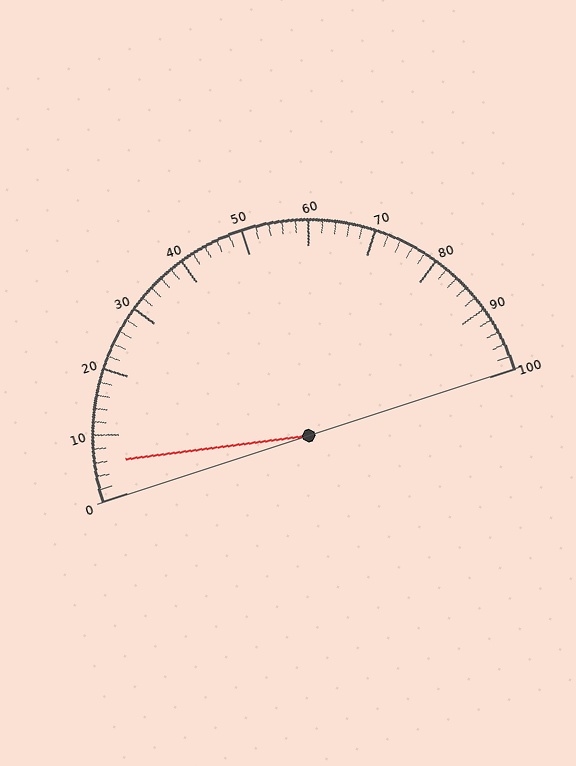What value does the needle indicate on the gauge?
The needle indicates approximately 6.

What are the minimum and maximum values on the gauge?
The gauge ranges from 0 to 100.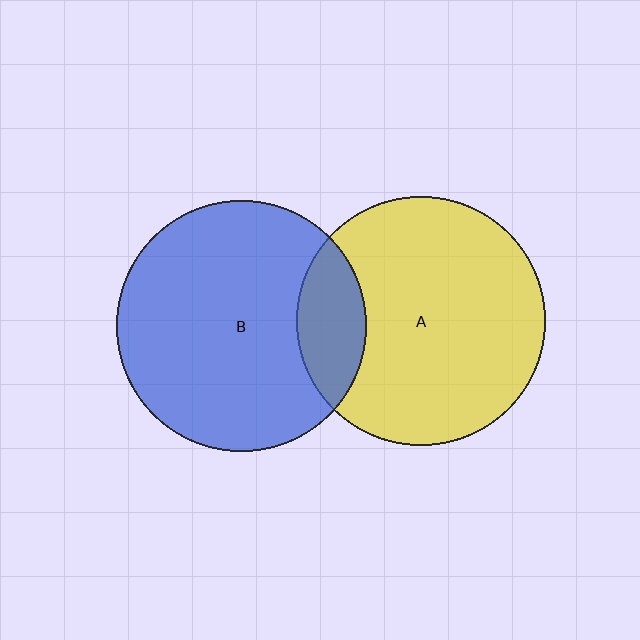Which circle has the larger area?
Circle B (blue).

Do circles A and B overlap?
Yes.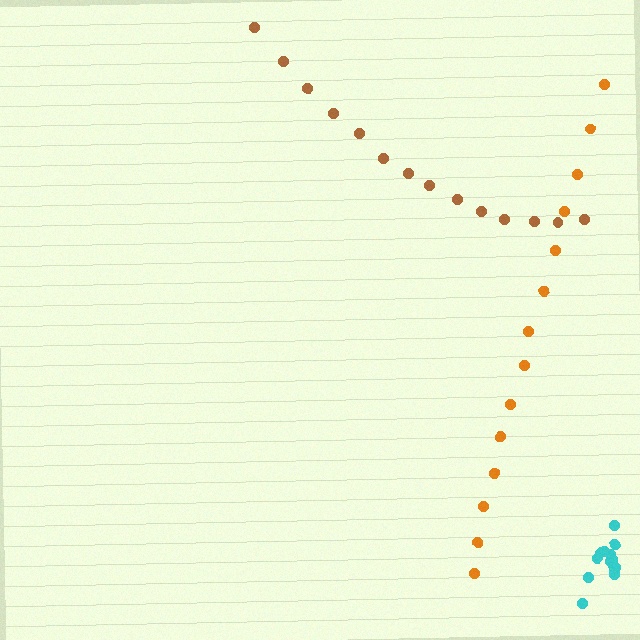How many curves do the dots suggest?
There are 3 distinct paths.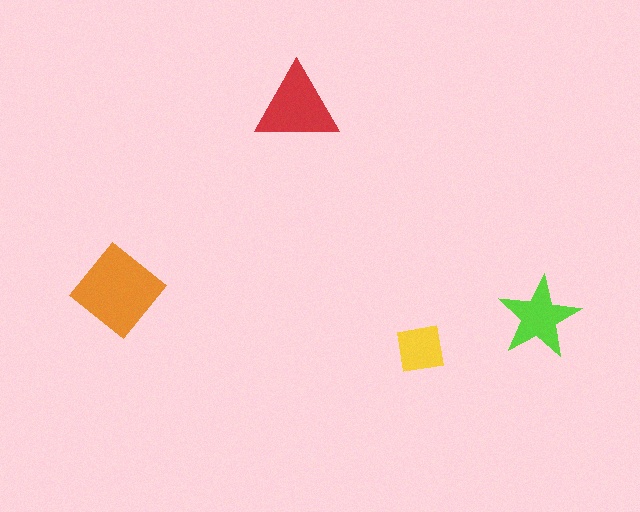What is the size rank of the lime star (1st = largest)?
3rd.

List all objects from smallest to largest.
The yellow square, the lime star, the red triangle, the orange diamond.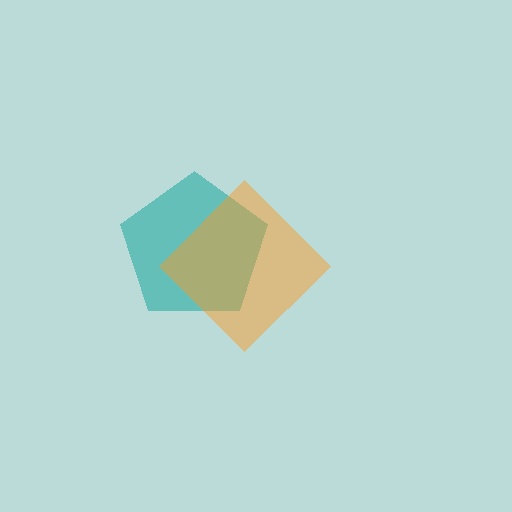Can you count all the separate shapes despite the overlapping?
Yes, there are 2 separate shapes.